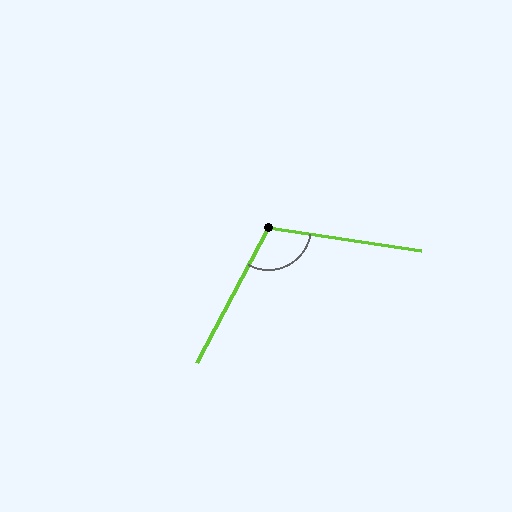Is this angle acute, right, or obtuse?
It is obtuse.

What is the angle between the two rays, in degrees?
Approximately 109 degrees.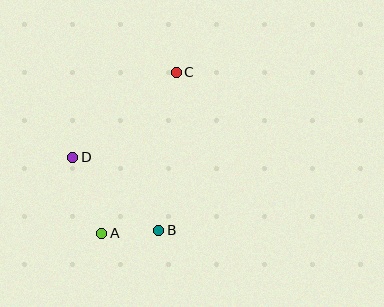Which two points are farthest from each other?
Points A and C are farthest from each other.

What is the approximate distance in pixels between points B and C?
The distance between B and C is approximately 159 pixels.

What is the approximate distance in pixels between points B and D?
The distance between B and D is approximately 113 pixels.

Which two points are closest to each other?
Points A and B are closest to each other.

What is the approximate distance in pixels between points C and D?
The distance between C and D is approximately 134 pixels.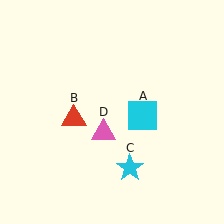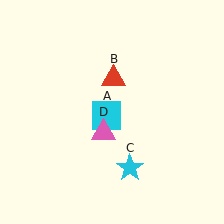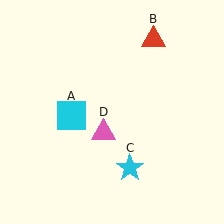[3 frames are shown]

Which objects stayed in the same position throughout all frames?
Cyan star (object C) and pink triangle (object D) remained stationary.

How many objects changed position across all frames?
2 objects changed position: cyan square (object A), red triangle (object B).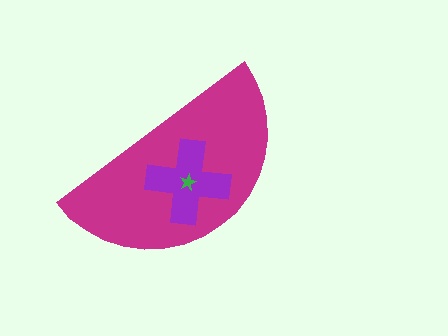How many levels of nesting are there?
3.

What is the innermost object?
The green star.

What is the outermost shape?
The magenta semicircle.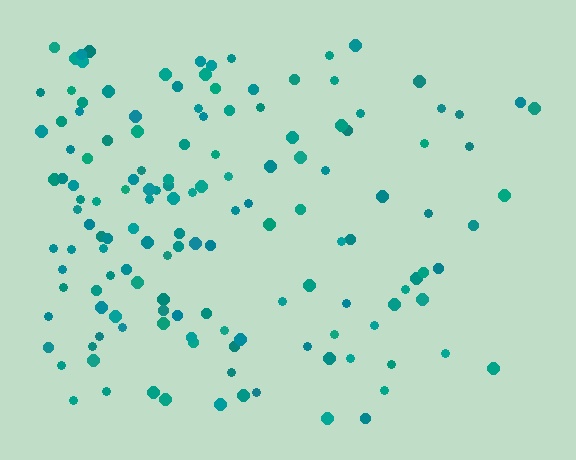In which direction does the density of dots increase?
From right to left, with the left side densest.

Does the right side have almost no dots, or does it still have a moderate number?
Still a moderate number, just noticeably fewer than the left.